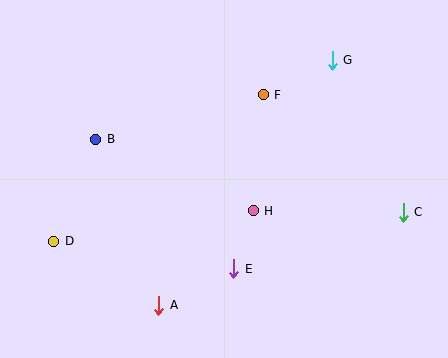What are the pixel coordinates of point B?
Point B is at (96, 139).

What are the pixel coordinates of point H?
Point H is at (253, 211).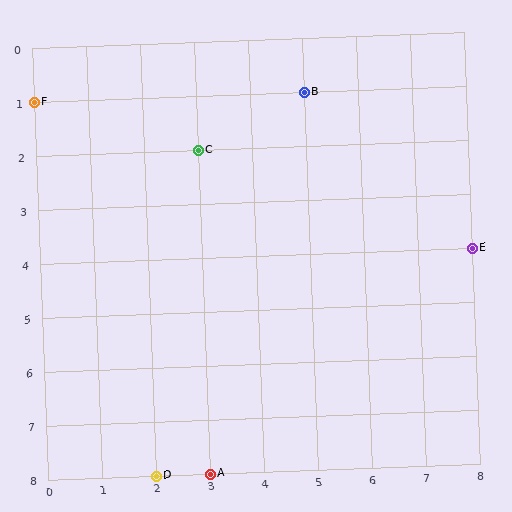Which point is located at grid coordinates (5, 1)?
Point B is at (5, 1).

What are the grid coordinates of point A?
Point A is at grid coordinates (3, 8).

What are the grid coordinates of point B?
Point B is at grid coordinates (5, 1).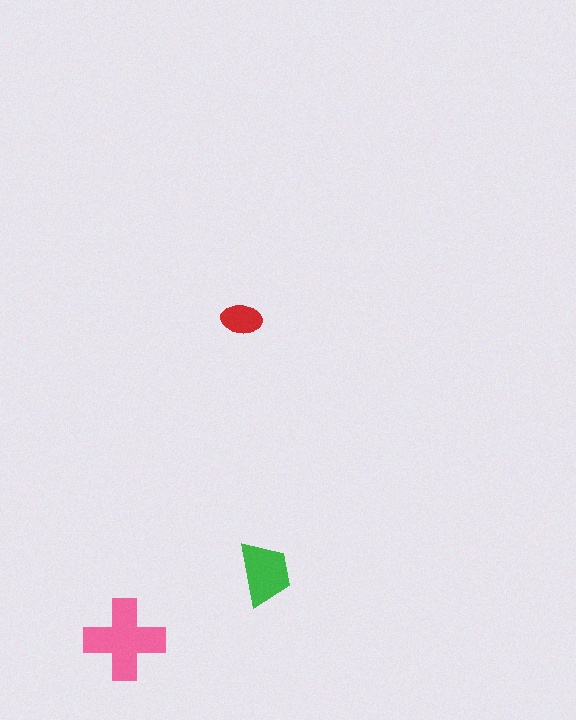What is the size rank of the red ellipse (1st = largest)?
3rd.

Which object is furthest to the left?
The pink cross is leftmost.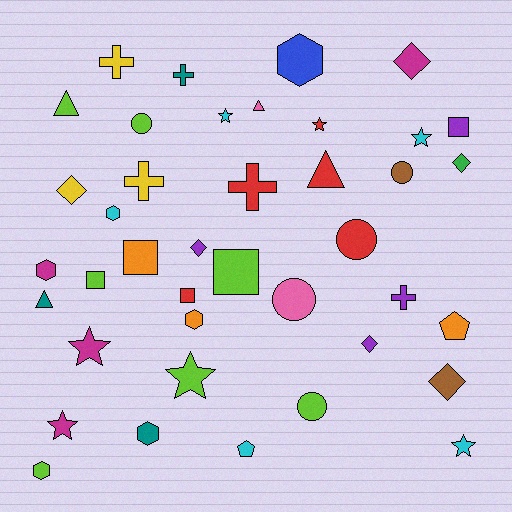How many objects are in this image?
There are 40 objects.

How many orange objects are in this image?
There are 3 orange objects.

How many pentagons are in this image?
There are 2 pentagons.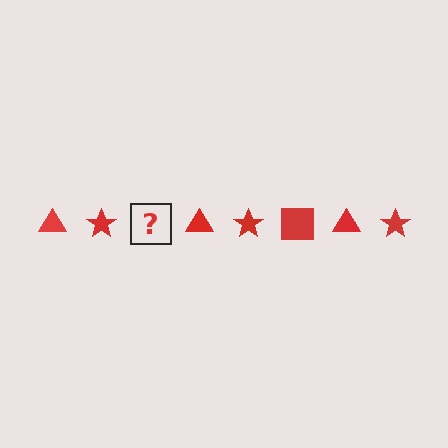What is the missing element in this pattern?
The missing element is a red square.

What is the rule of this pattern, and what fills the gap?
The rule is that the pattern cycles through triangle, star, square shapes in red. The gap should be filled with a red square.